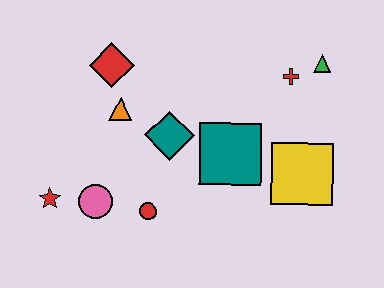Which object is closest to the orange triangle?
The red diamond is closest to the orange triangle.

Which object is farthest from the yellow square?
The red star is farthest from the yellow square.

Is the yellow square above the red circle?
Yes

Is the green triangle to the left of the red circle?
No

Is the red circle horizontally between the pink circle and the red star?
No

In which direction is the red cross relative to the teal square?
The red cross is above the teal square.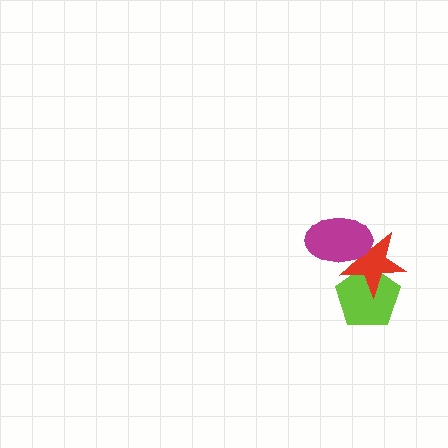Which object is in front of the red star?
The magenta ellipse is in front of the red star.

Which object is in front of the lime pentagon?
The red star is in front of the lime pentagon.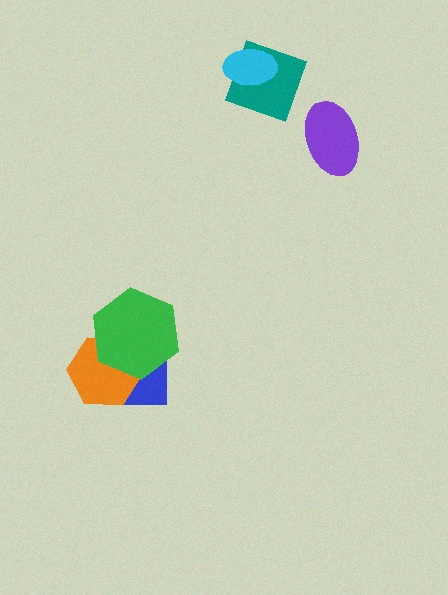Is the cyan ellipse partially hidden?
No, no other shape covers it.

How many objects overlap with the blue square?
2 objects overlap with the blue square.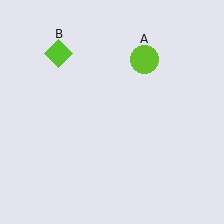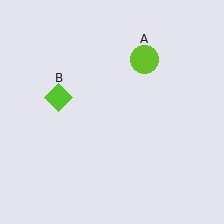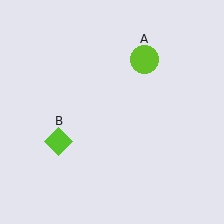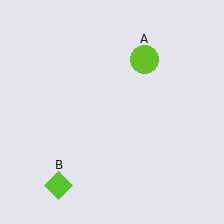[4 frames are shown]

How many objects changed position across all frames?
1 object changed position: lime diamond (object B).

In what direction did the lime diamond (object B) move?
The lime diamond (object B) moved down.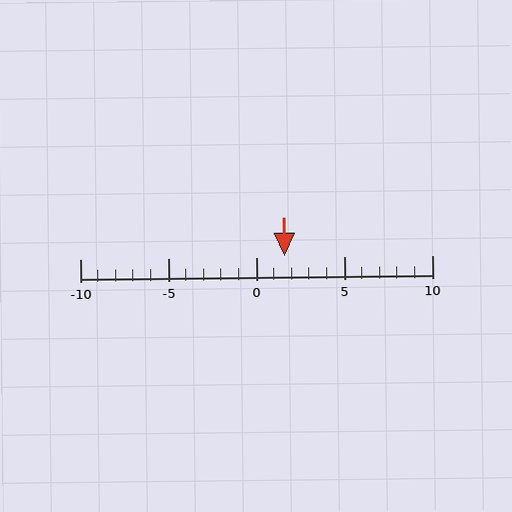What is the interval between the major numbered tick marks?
The major tick marks are spaced 5 units apart.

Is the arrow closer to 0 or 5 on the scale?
The arrow is closer to 0.